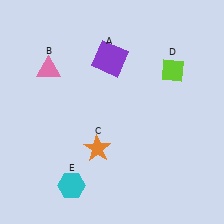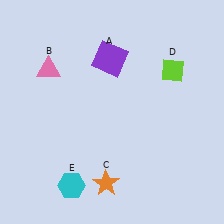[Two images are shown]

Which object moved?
The orange star (C) moved down.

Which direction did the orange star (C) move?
The orange star (C) moved down.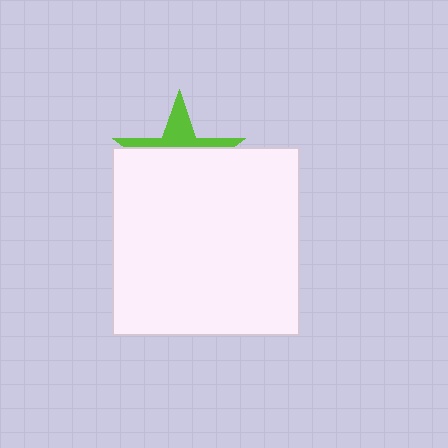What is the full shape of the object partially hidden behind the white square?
The partially hidden object is a lime star.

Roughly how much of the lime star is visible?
A small part of it is visible (roughly 35%).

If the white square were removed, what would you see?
You would see the complete lime star.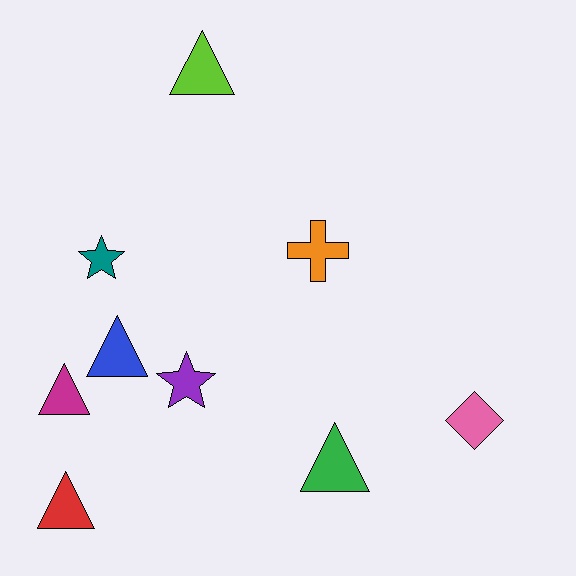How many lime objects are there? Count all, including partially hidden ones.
There is 1 lime object.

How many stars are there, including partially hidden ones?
There are 2 stars.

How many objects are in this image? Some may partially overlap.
There are 9 objects.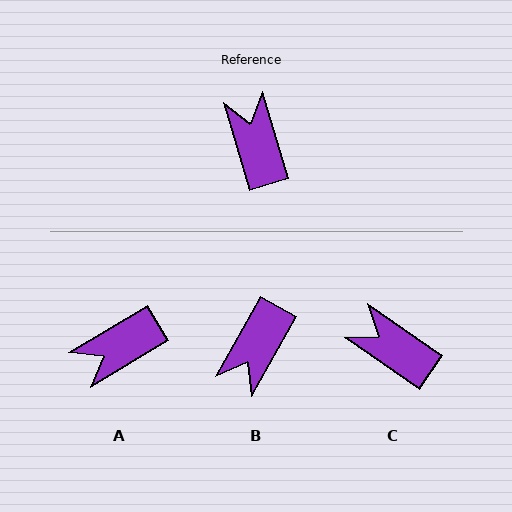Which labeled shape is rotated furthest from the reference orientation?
B, about 134 degrees away.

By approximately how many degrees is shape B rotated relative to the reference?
Approximately 134 degrees counter-clockwise.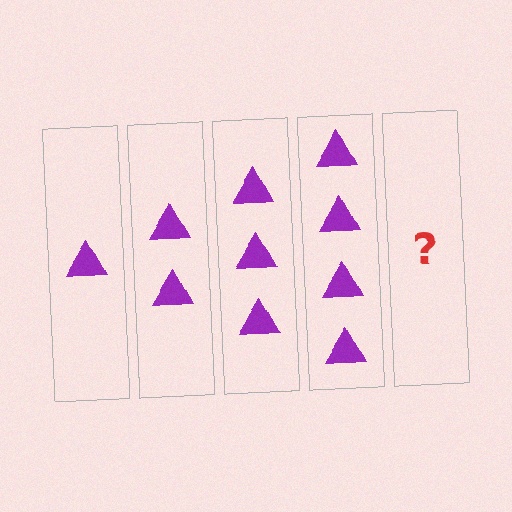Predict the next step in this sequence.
The next step is 5 triangles.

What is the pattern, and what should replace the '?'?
The pattern is that each step adds one more triangle. The '?' should be 5 triangles.